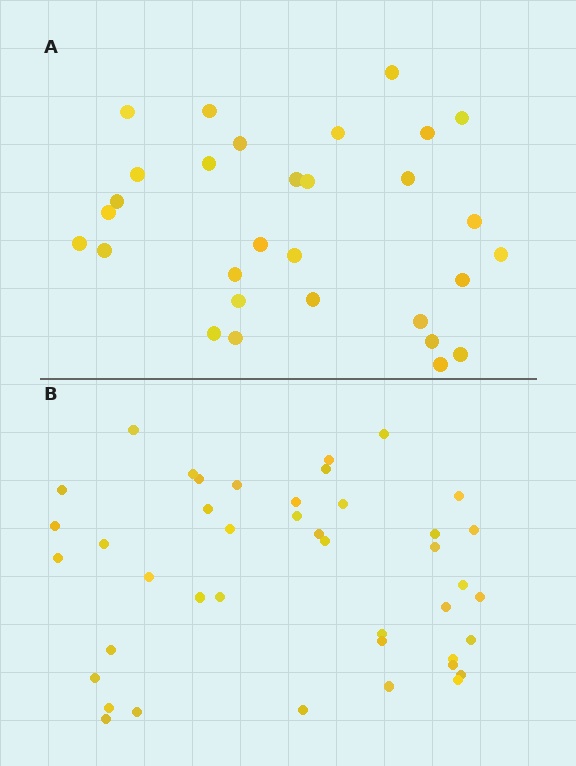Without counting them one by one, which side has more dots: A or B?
Region B (the bottom region) has more dots.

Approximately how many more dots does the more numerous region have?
Region B has roughly 12 or so more dots than region A.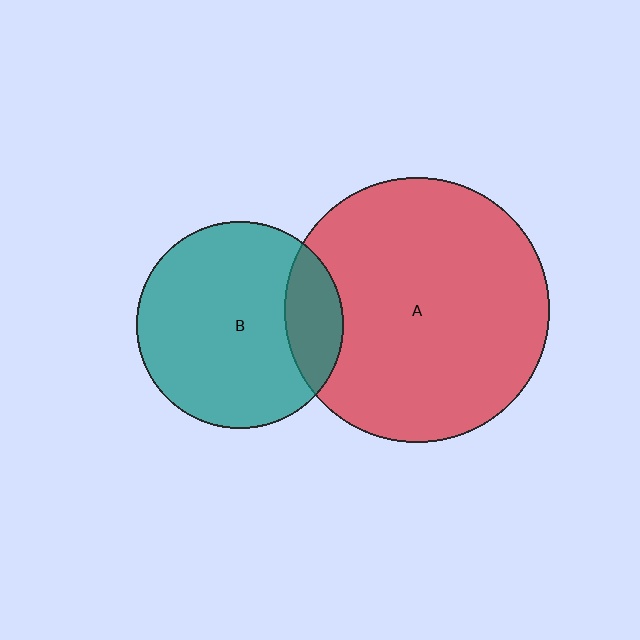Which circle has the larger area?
Circle A (red).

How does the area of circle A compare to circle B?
Approximately 1.6 times.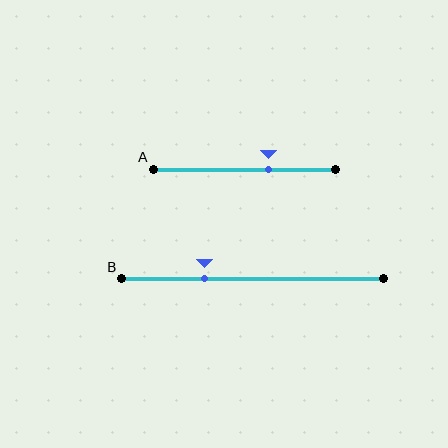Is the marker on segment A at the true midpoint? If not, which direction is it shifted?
No, the marker on segment A is shifted to the right by about 13% of the segment length.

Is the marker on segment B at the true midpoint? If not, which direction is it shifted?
No, the marker on segment B is shifted to the left by about 18% of the segment length.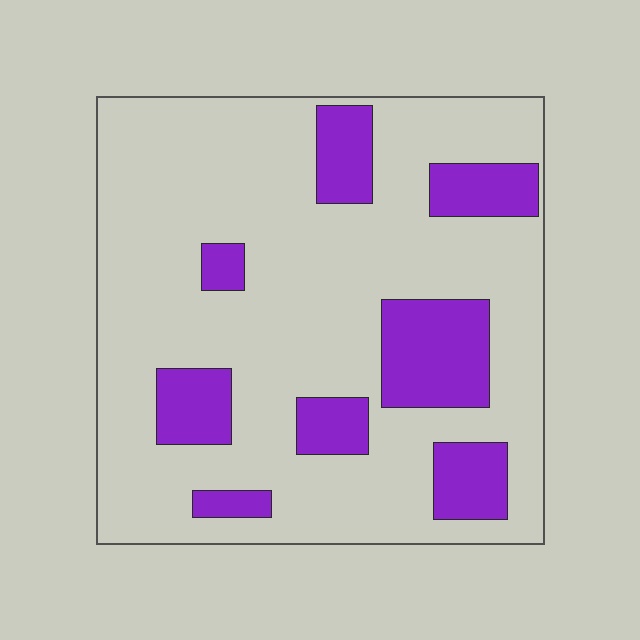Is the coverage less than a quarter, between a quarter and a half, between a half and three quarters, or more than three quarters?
Less than a quarter.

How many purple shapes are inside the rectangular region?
8.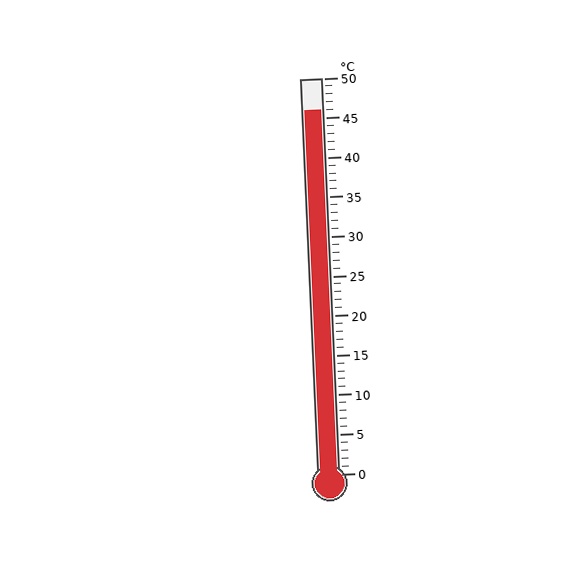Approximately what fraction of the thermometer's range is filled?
The thermometer is filled to approximately 90% of its range.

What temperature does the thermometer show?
The thermometer shows approximately 46°C.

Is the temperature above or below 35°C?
The temperature is above 35°C.